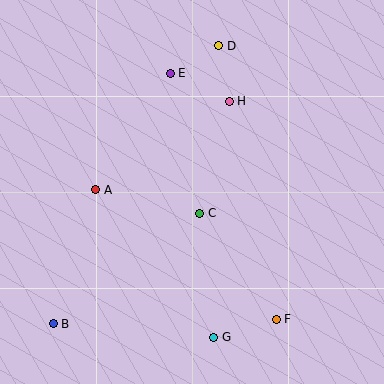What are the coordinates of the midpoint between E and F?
The midpoint between E and F is at (223, 196).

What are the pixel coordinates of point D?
Point D is at (219, 46).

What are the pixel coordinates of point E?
Point E is at (170, 74).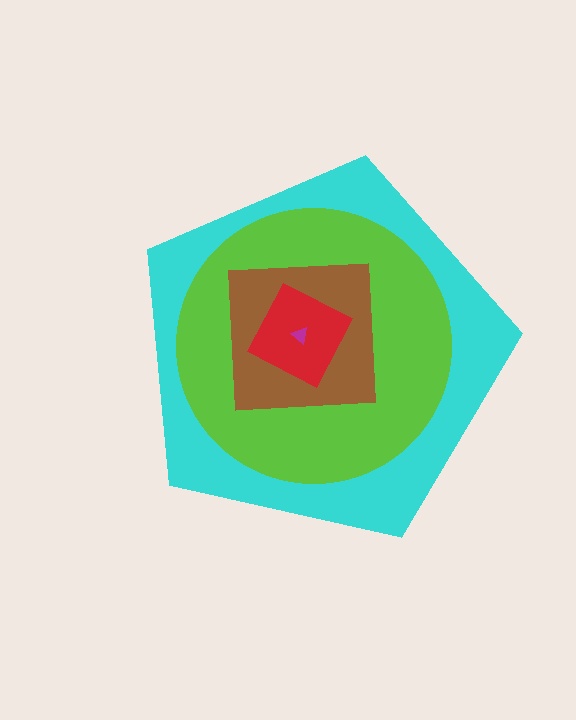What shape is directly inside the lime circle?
The brown square.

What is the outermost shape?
The cyan pentagon.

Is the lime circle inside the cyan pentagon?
Yes.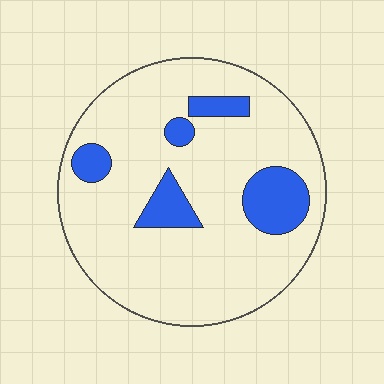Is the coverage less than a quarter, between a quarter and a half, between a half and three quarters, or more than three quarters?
Less than a quarter.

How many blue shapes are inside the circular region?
5.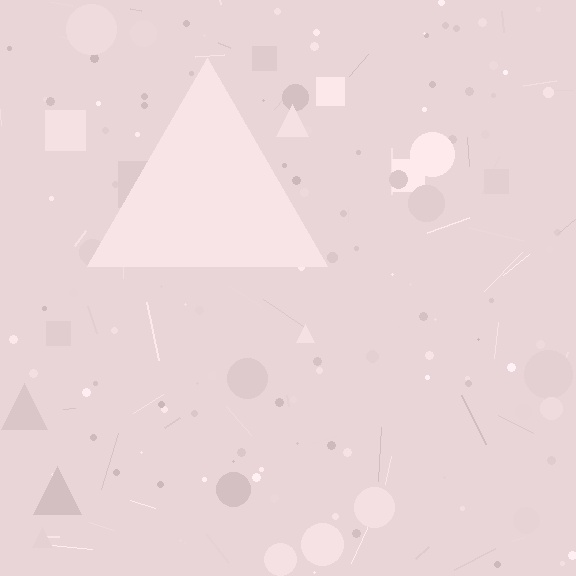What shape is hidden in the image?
A triangle is hidden in the image.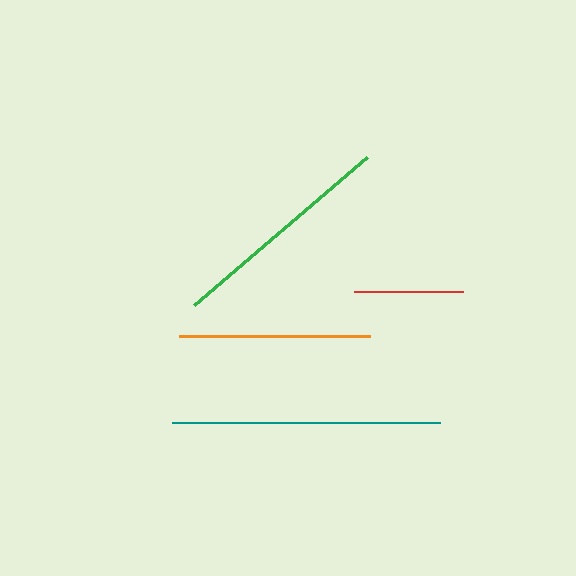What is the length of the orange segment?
The orange segment is approximately 191 pixels long.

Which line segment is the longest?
The teal line is the longest at approximately 269 pixels.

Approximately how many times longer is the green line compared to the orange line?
The green line is approximately 1.2 times the length of the orange line.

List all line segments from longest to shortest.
From longest to shortest: teal, green, orange, red.